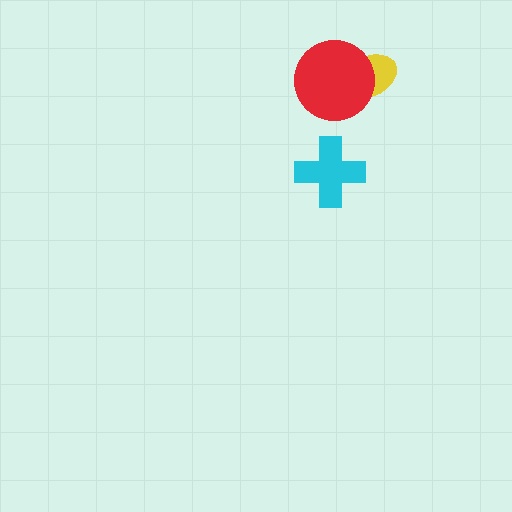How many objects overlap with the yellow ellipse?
1 object overlaps with the yellow ellipse.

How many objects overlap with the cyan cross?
0 objects overlap with the cyan cross.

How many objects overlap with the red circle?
1 object overlaps with the red circle.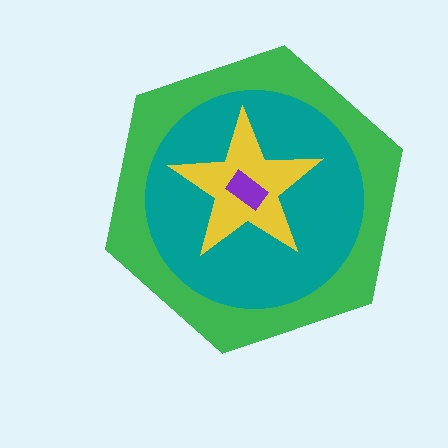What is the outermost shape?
The green hexagon.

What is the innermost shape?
The purple rectangle.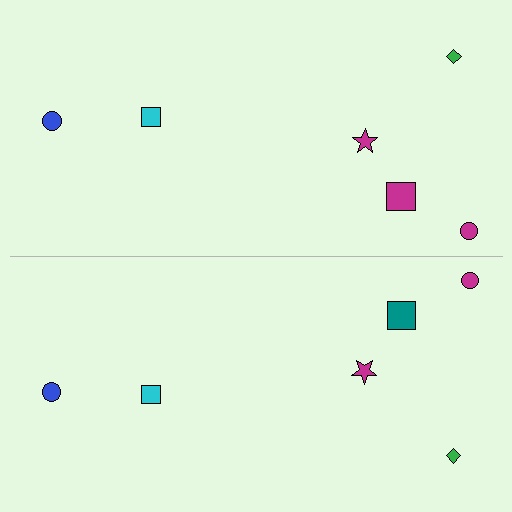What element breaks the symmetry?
The teal square on the bottom side breaks the symmetry — its mirror counterpart is magenta.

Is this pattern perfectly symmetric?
No, the pattern is not perfectly symmetric. The teal square on the bottom side breaks the symmetry — its mirror counterpart is magenta.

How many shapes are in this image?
There are 12 shapes in this image.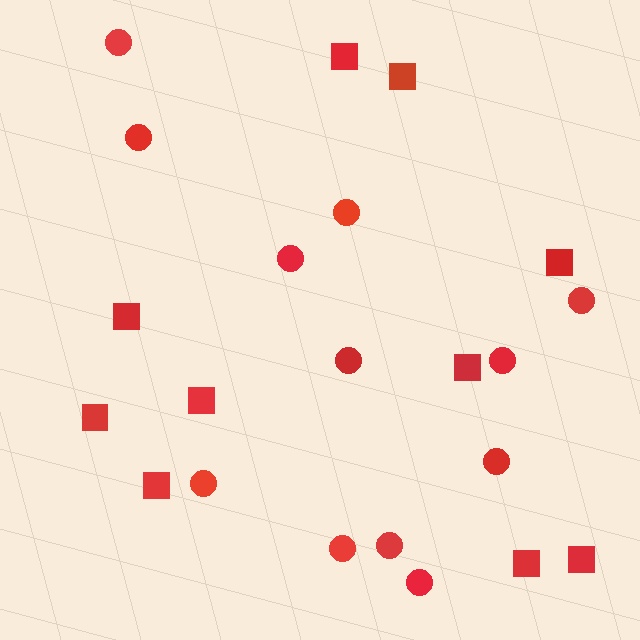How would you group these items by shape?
There are 2 groups: one group of squares (10) and one group of circles (12).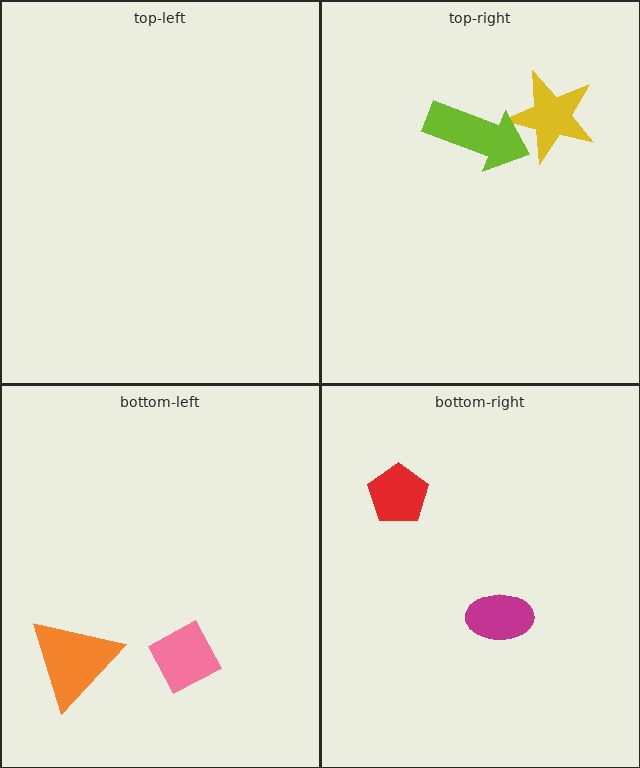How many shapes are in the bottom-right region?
2.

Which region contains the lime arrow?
The top-right region.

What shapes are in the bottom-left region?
The orange triangle, the pink diamond.